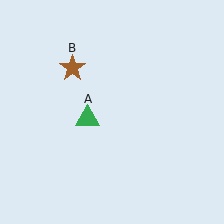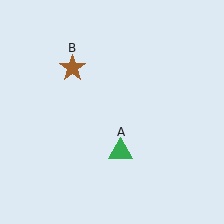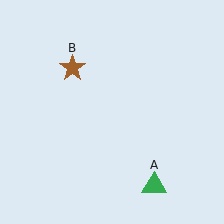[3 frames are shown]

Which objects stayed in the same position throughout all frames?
Brown star (object B) remained stationary.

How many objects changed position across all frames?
1 object changed position: green triangle (object A).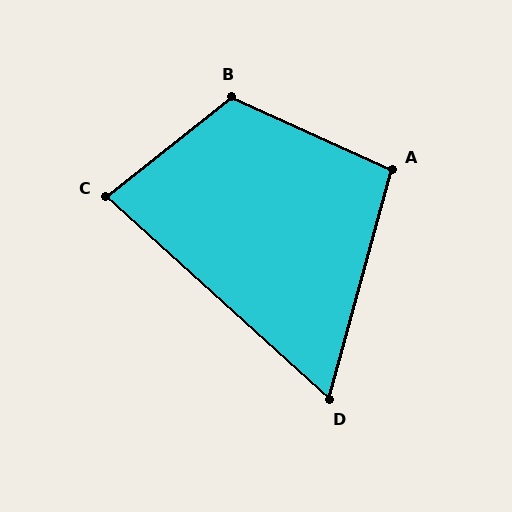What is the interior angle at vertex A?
Approximately 99 degrees (obtuse).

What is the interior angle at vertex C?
Approximately 81 degrees (acute).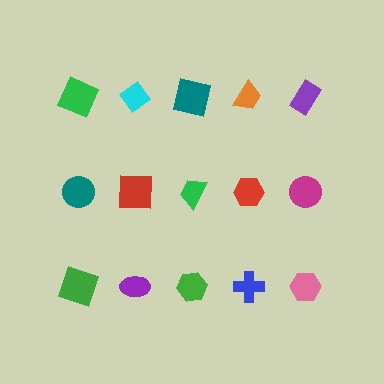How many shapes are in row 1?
5 shapes.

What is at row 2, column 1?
A teal circle.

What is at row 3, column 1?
A green square.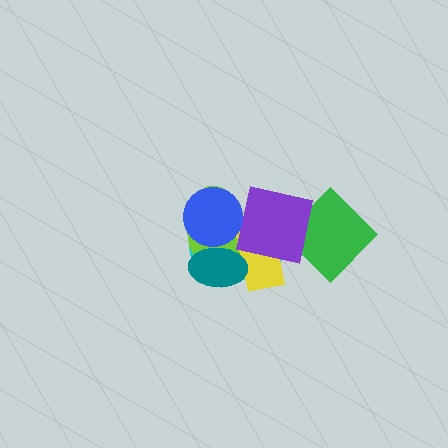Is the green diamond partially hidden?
Yes, it is partially covered by another shape.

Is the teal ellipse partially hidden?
Yes, it is partially covered by another shape.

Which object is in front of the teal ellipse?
The blue circle is in front of the teal ellipse.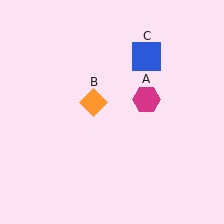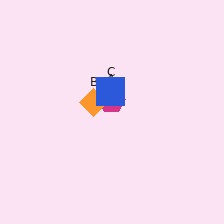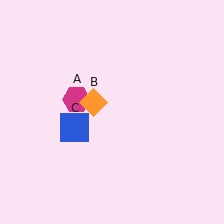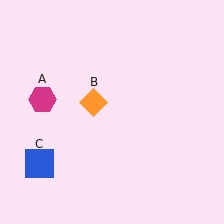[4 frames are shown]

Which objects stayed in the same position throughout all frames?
Orange diamond (object B) remained stationary.